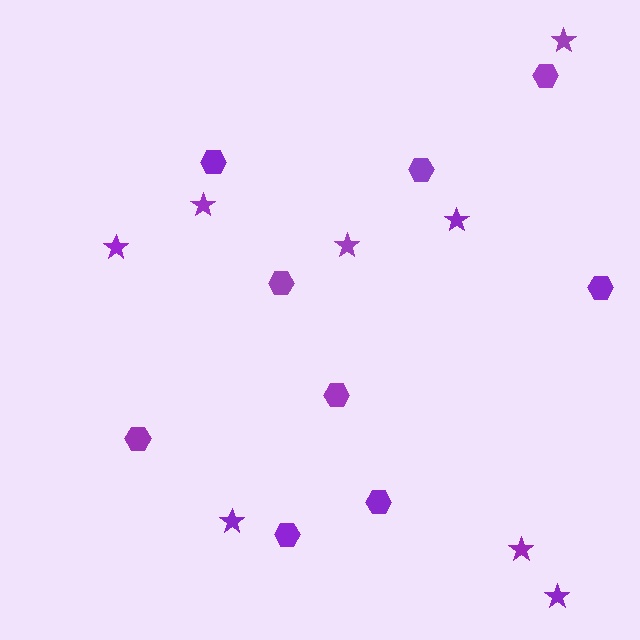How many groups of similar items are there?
There are 2 groups: one group of hexagons (9) and one group of stars (8).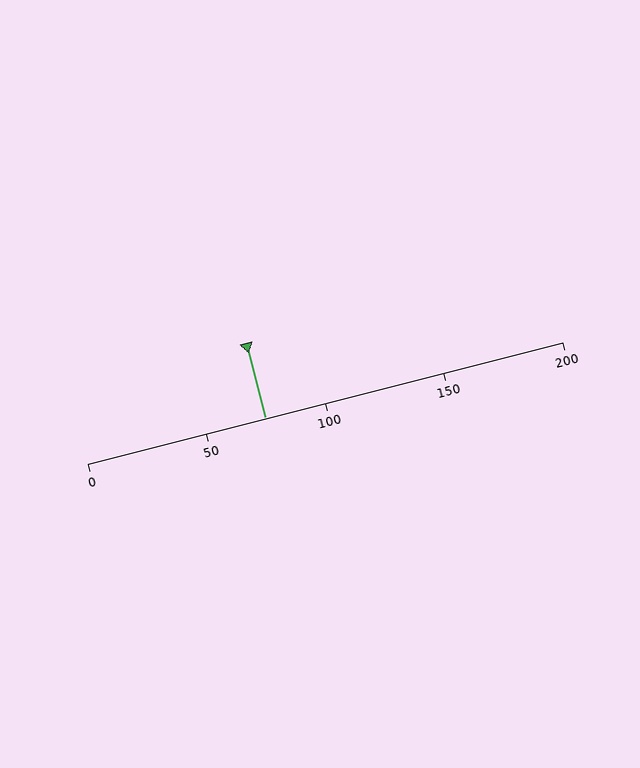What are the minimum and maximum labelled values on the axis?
The axis runs from 0 to 200.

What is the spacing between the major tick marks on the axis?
The major ticks are spaced 50 apart.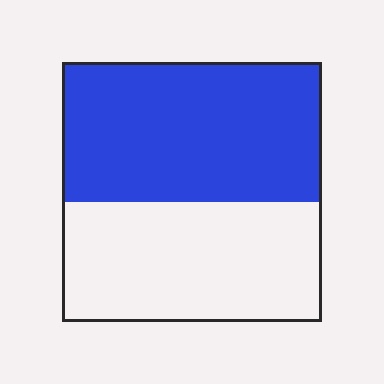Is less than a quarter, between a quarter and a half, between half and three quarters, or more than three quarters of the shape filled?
Between half and three quarters.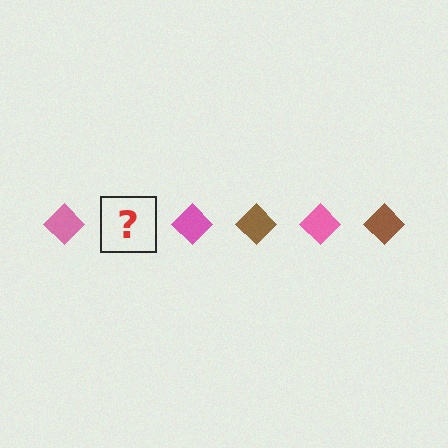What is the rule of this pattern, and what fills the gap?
The rule is that the pattern cycles through pink, brown diamonds. The gap should be filled with a brown diamond.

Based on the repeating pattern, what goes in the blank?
The blank should be a brown diamond.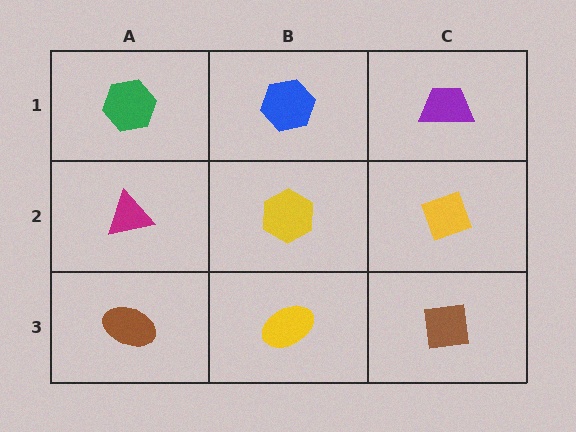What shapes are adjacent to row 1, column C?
A yellow diamond (row 2, column C), a blue hexagon (row 1, column B).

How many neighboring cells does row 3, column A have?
2.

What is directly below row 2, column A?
A brown ellipse.